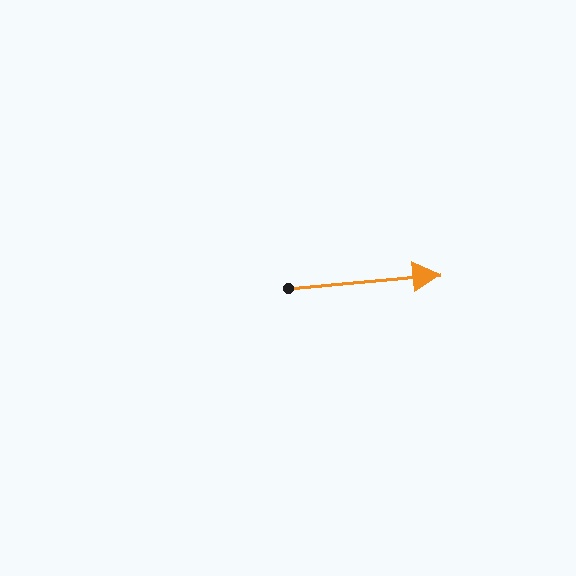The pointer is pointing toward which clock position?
Roughly 3 o'clock.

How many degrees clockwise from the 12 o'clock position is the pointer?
Approximately 85 degrees.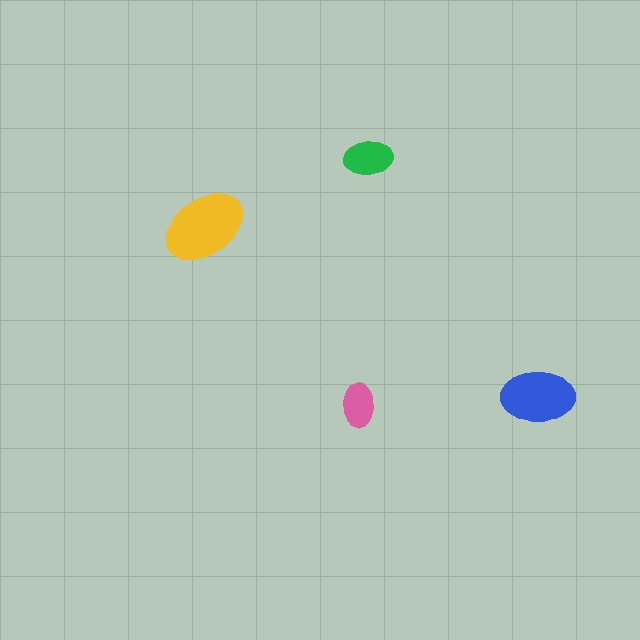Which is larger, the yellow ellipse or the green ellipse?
The yellow one.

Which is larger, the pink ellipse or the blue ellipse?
The blue one.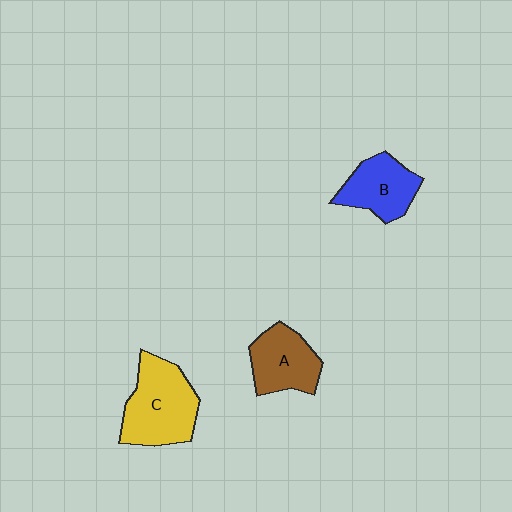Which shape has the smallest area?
Shape B (blue).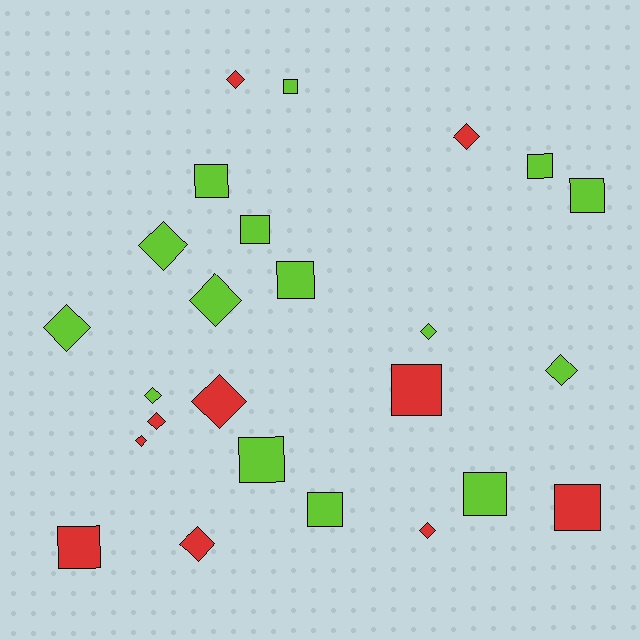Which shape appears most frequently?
Diamond, with 13 objects.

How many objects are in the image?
There are 25 objects.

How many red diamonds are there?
There are 7 red diamonds.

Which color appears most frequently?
Lime, with 15 objects.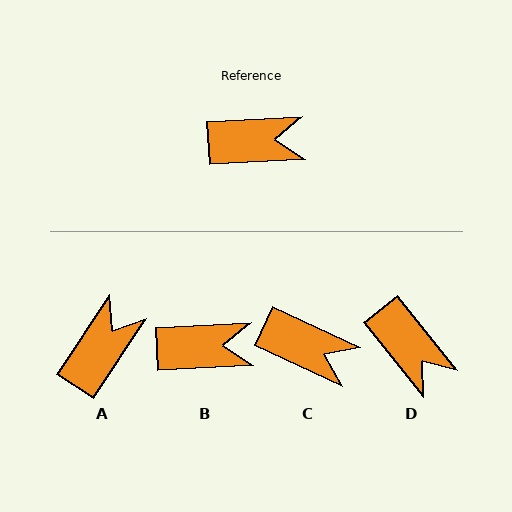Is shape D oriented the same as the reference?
No, it is off by about 55 degrees.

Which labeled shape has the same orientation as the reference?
B.